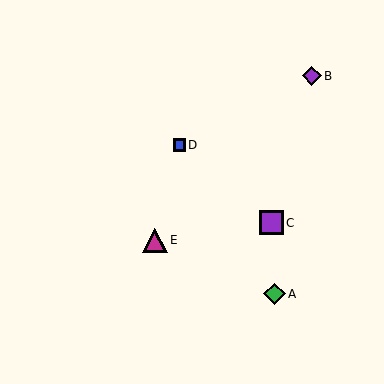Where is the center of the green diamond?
The center of the green diamond is at (274, 294).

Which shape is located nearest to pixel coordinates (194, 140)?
The blue square (labeled D) at (179, 145) is nearest to that location.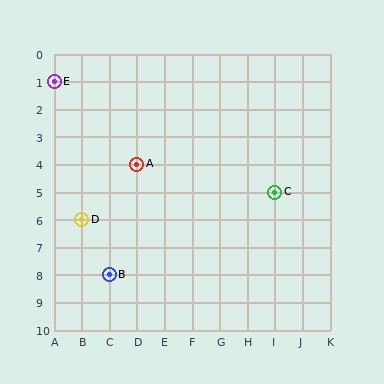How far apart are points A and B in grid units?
Points A and B are 1 column and 4 rows apart (about 4.1 grid units diagonally).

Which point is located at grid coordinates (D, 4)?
Point A is at (D, 4).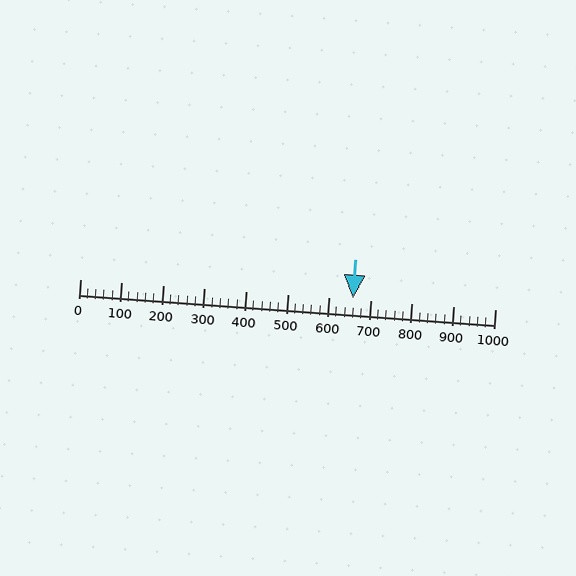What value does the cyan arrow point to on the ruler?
The cyan arrow points to approximately 656.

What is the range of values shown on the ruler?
The ruler shows values from 0 to 1000.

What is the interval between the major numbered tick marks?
The major tick marks are spaced 100 units apart.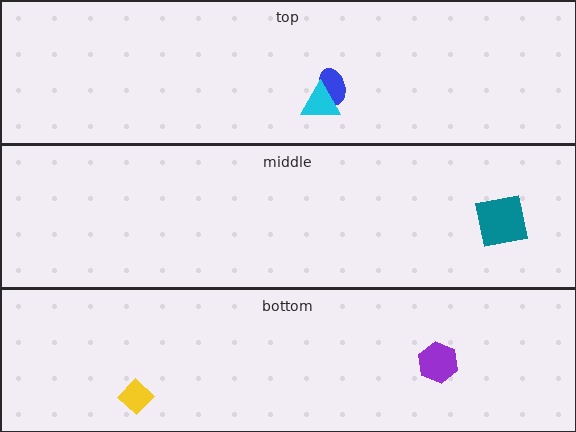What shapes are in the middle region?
The teal square.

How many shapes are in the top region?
2.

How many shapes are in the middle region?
1.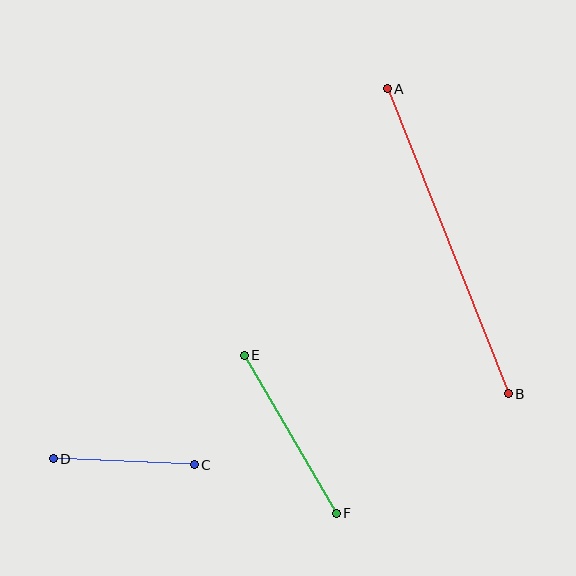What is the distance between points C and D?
The distance is approximately 141 pixels.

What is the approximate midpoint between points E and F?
The midpoint is at approximately (290, 434) pixels.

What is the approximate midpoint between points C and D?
The midpoint is at approximately (124, 462) pixels.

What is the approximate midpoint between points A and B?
The midpoint is at approximately (448, 241) pixels.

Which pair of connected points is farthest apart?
Points A and B are farthest apart.